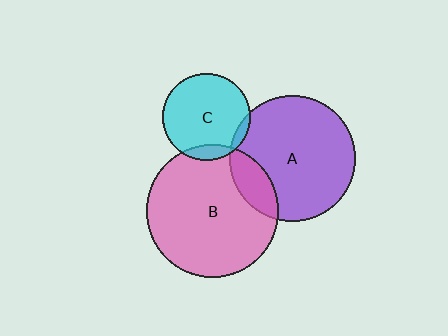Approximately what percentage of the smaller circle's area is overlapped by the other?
Approximately 10%.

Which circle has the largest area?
Circle B (pink).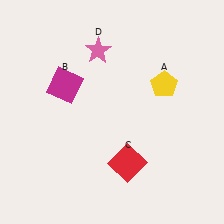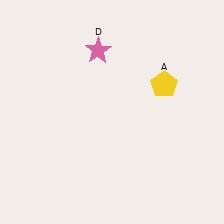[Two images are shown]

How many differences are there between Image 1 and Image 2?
There are 2 differences between the two images.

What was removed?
The magenta square (B), the red square (C) were removed in Image 2.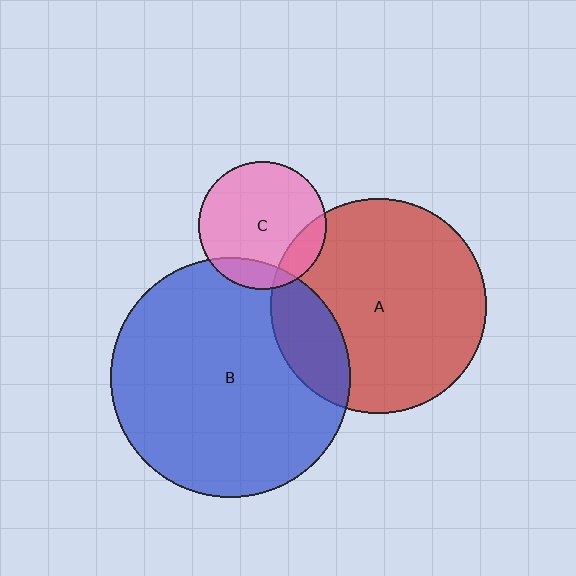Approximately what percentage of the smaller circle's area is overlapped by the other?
Approximately 15%.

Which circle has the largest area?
Circle B (blue).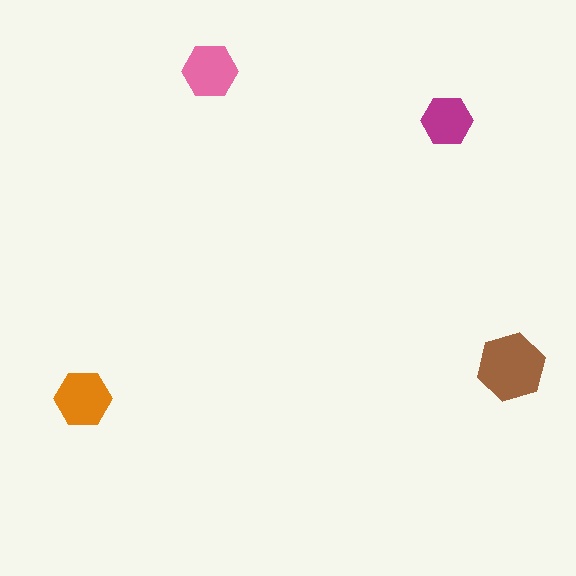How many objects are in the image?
There are 4 objects in the image.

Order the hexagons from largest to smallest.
the brown one, the orange one, the pink one, the magenta one.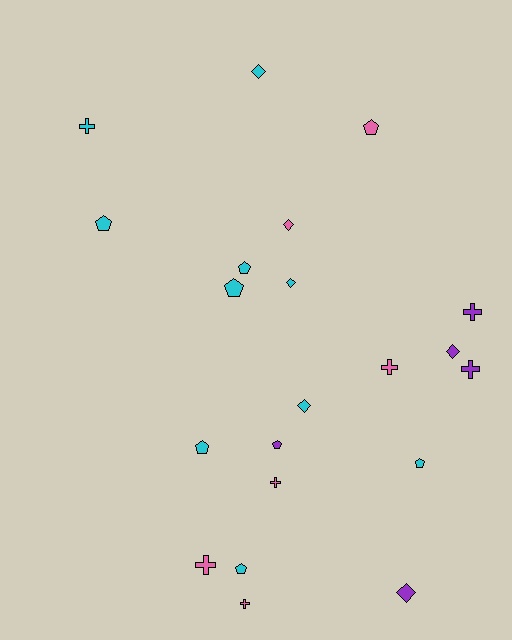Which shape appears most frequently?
Pentagon, with 8 objects.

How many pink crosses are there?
There are 4 pink crosses.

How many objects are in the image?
There are 21 objects.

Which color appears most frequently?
Cyan, with 10 objects.